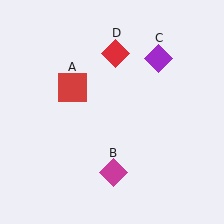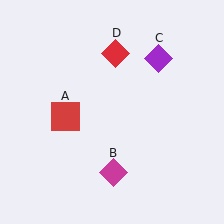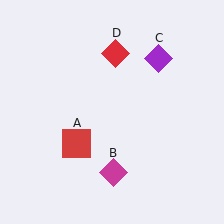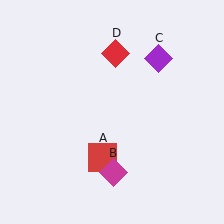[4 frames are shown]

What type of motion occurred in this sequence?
The red square (object A) rotated counterclockwise around the center of the scene.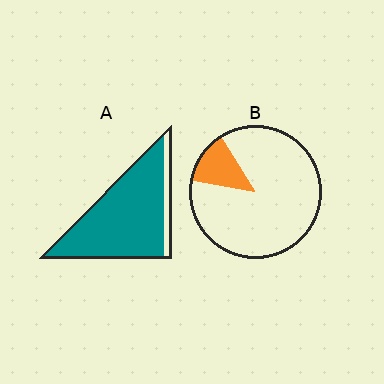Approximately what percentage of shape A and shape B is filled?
A is approximately 90% and B is approximately 15%.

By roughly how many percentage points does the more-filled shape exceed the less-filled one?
By roughly 75 percentage points (A over B).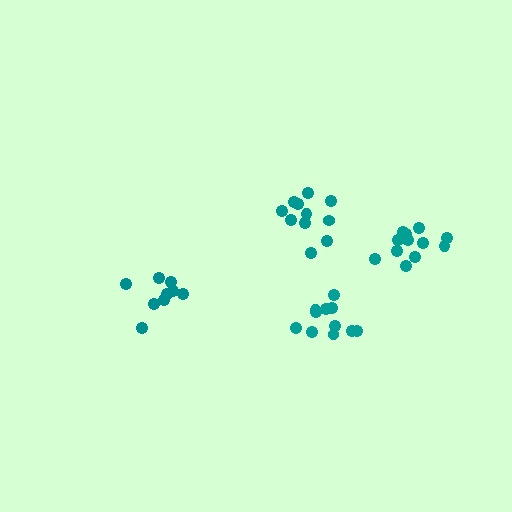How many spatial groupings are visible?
There are 4 spatial groupings.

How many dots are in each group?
Group 1: 11 dots, Group 2: 11 dots, Group 3: 9 dots, Group 4: 12 dots (43 total).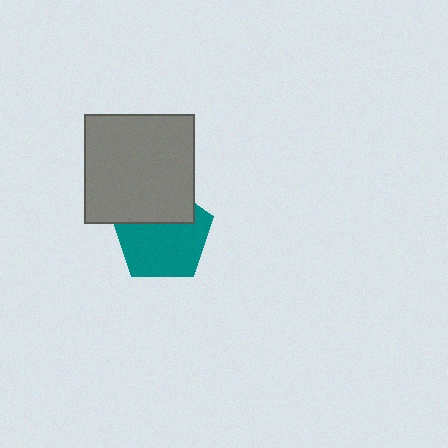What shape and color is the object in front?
The object in front is a gray square.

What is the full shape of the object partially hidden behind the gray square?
The partially hidden object is a teal pentagon.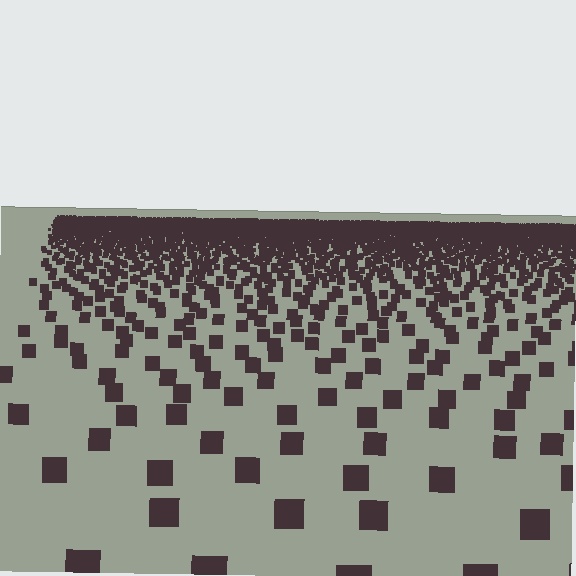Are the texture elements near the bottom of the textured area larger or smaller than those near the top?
Larger. Near the bottom, elements are closer to the viewer and appear at a bigger on-screen size.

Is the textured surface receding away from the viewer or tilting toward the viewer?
The surface is receding away from the viewer. Texture elements get smaller and denser toward the top.